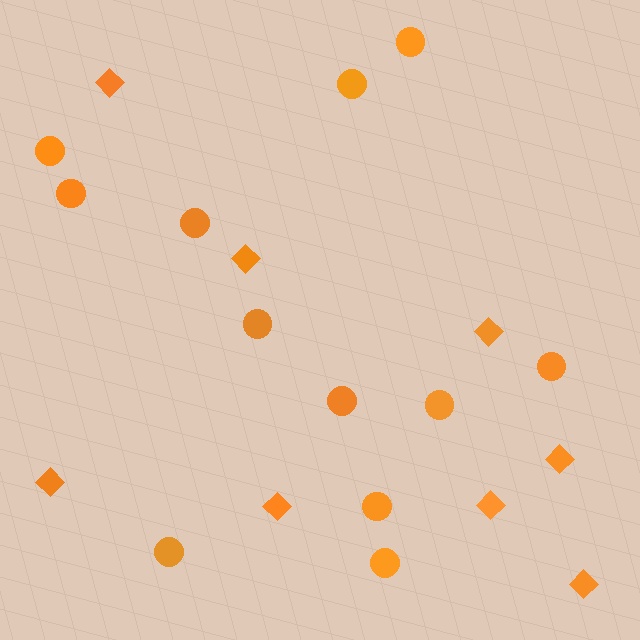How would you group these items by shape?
There are 2 groups: one group of circles (12) and one group of diamonds (8).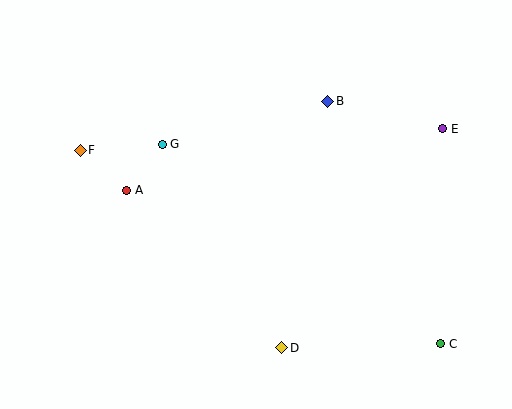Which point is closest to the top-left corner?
Point F is closest to the top-left corner.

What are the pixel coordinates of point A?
Point A is at (127, 190).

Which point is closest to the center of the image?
Point G at (162, 144) is closest to the center.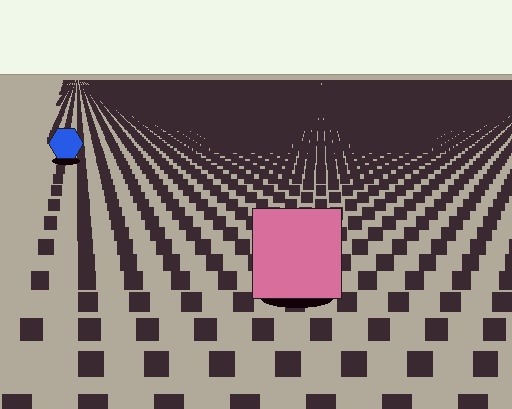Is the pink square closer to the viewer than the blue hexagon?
Yes. The pink square is closer — you can tell from the texture gradient: the ground texture is coarser near it.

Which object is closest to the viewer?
The pink square is closest. The texture marks near it are larger and more spread out.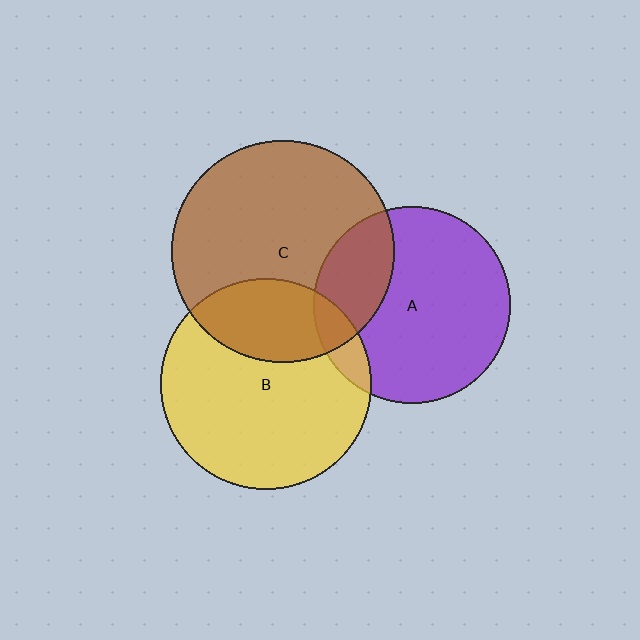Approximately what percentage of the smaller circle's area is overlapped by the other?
Approximately 30%.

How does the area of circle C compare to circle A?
Approximately 1.3 times.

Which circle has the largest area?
Circle C (brown).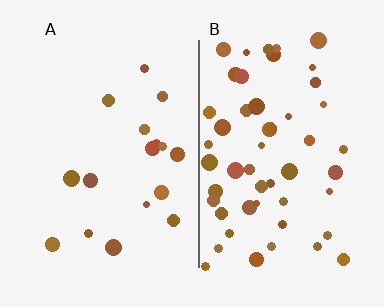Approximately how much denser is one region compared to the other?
Approximately 3.2× — region B over region A.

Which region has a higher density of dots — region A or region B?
B (the right).